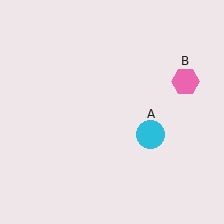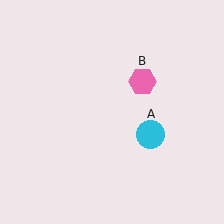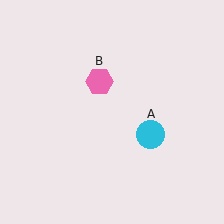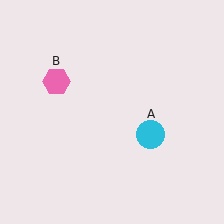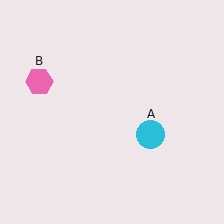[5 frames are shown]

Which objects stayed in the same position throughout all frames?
Cyan circle (object A) remained stationary.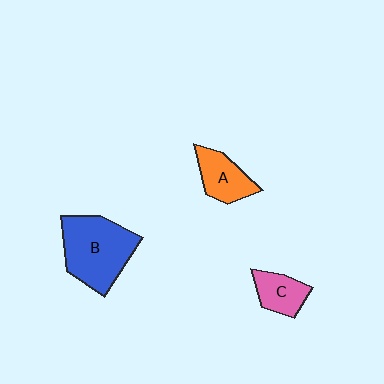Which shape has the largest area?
Shape B (blue).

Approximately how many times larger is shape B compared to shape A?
Approximately 1.9 times.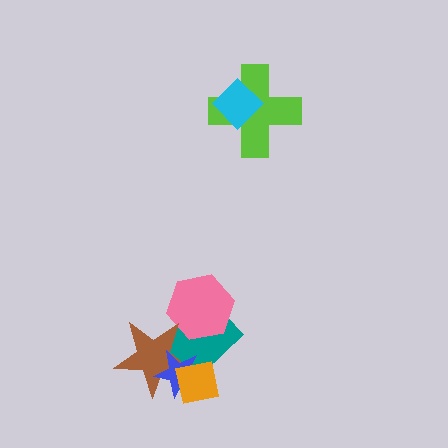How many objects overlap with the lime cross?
1 object overlaps with the lime cross.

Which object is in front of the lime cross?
The cyan diamond is in front of the lime cross.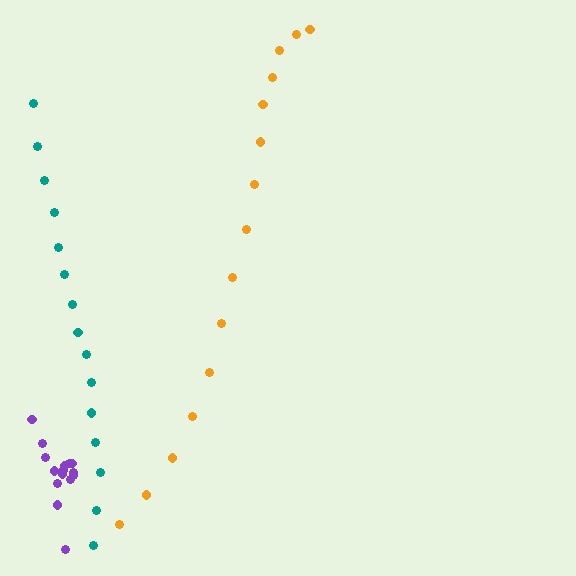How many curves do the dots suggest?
There are 3 distinct paths.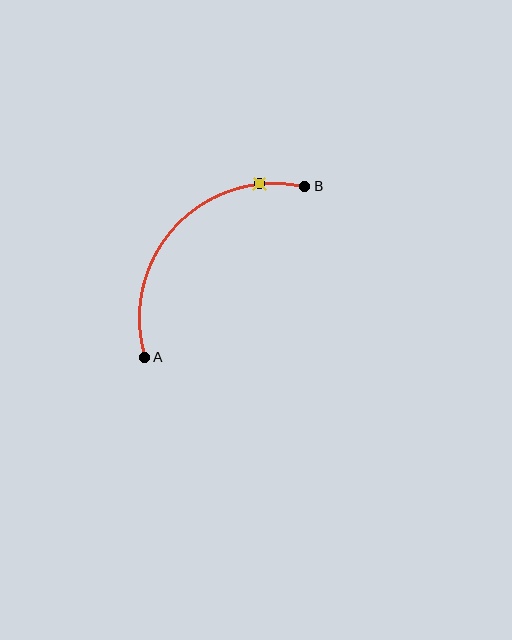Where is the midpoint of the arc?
The arc midpoint is the point on the curve farthest from the straight line joining A and B. It sits above and to the left of that line.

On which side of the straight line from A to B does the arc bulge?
The arc bulges above and to the left of the straight line connecting A and B.